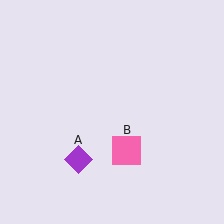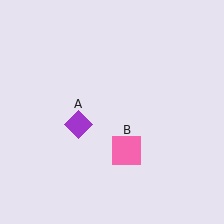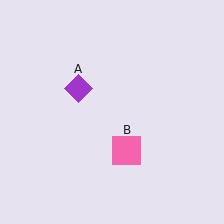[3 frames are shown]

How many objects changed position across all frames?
1 object changed position: purple diamond (object A).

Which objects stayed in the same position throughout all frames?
Pink square (object B) remained stationary.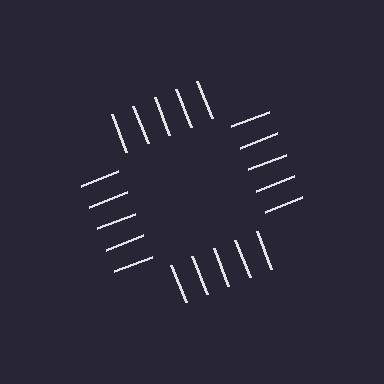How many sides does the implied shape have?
4 sides — the line-ends trace a square.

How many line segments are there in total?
20 — 5 along each of the 4 edges.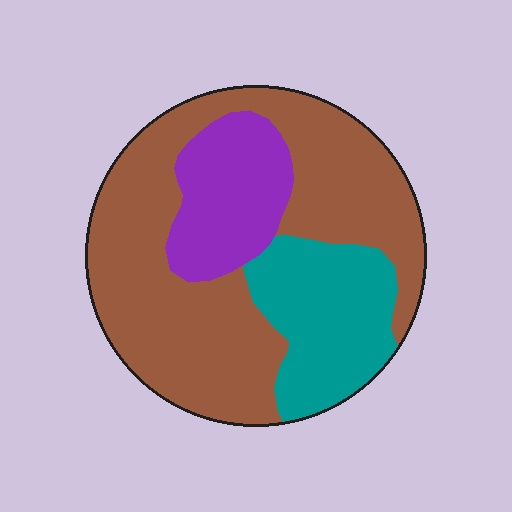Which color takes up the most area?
Brown, at roughly 60%.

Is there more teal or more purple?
Teal.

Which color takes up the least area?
Purple, at roughly 15%.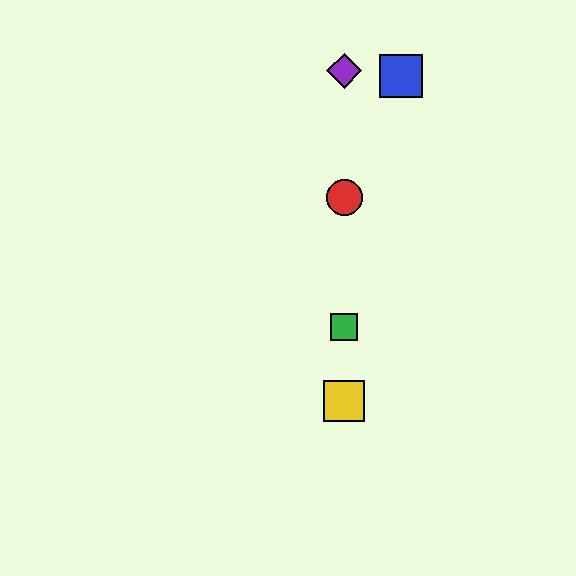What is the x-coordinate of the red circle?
The red circle is at x≈344.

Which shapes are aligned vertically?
The red circle, the green square, the yellow square, the purple diamond are aligned vertically.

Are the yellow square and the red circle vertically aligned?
Yes, both are at x≈344.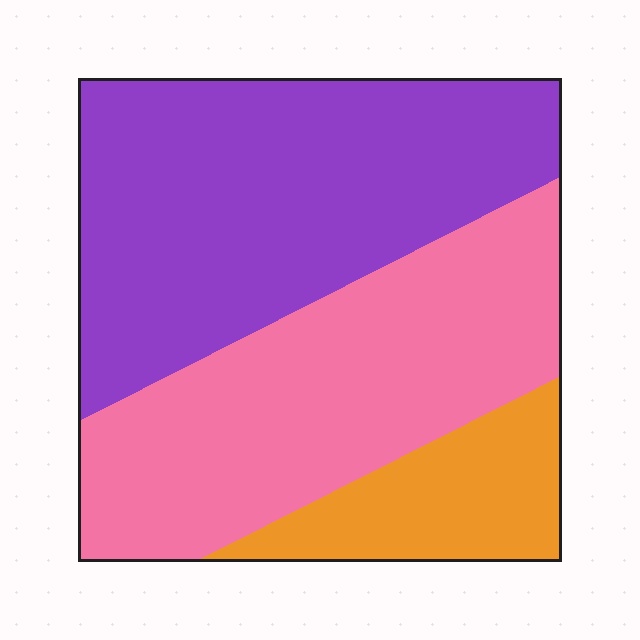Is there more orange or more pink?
Pink.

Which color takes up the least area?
Orange, at roughly 15%.